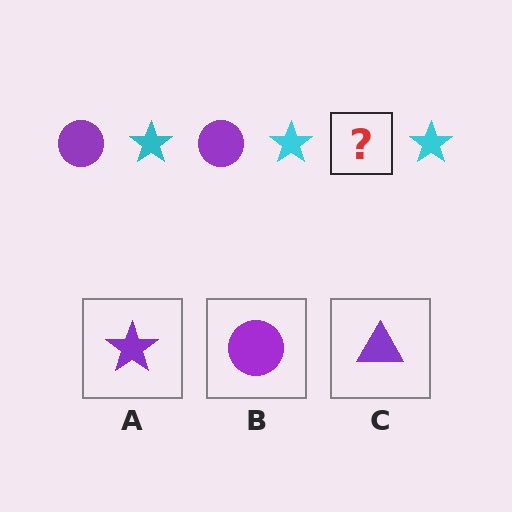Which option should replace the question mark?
Option B.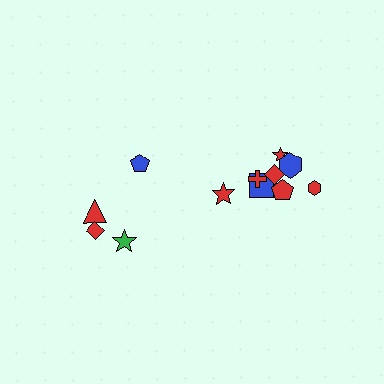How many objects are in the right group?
There are 8 objects.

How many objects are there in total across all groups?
There are 12 objects.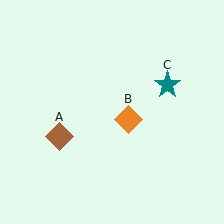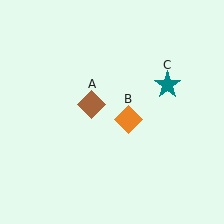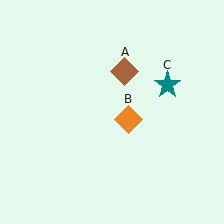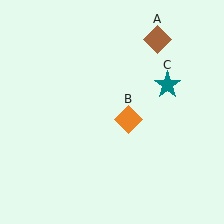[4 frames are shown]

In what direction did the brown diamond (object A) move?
The brown diamond (object A) moved up and to the right.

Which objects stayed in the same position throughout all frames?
Orange diamond (object B) and teal star (object C) remained stationary.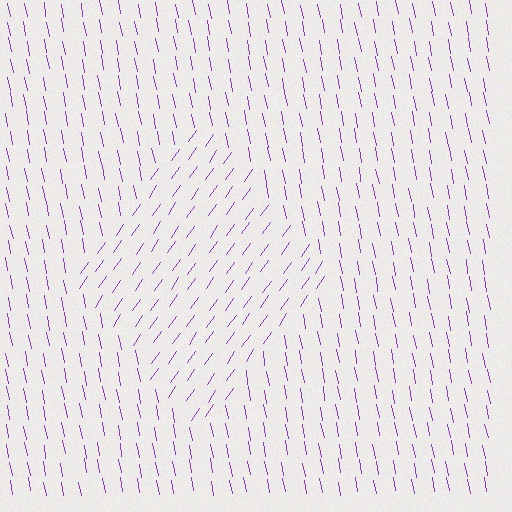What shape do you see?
I see a diamond.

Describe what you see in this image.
The image is filled with small purple line segments. A diamond region in the image has lines oriented differently from the surrounding lines, creating a visible texture boundary.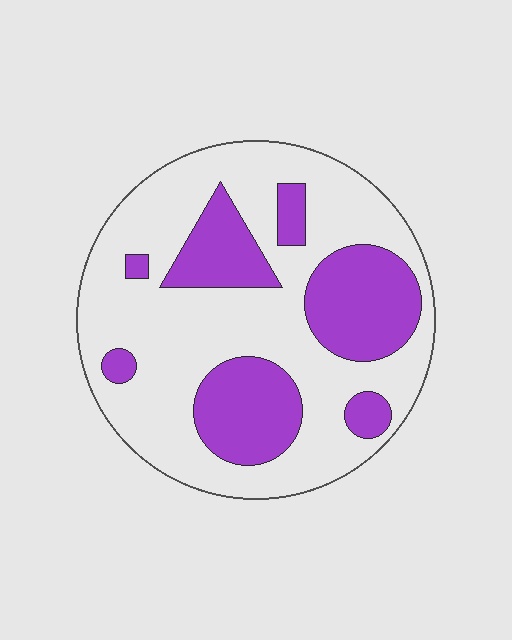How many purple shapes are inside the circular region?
7.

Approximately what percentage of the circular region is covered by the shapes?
Approximately 30%.